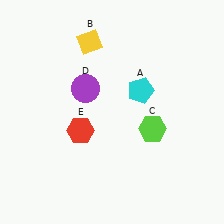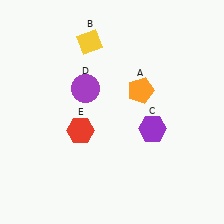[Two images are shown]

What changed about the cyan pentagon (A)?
In Image 1, A is cyan. In Image 2, it changed to orange.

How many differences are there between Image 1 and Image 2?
There are 2 differences between the two images.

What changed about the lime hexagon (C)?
In Image 1, C is lime. In Image 2, it changed to purple.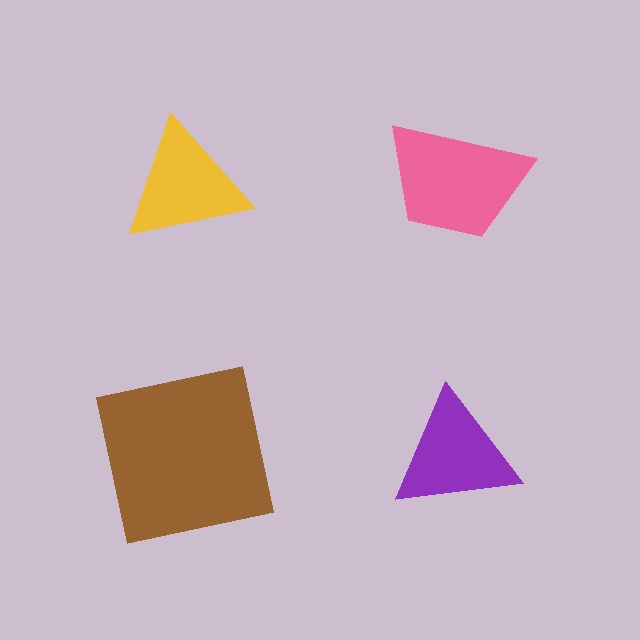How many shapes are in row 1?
2 shapes.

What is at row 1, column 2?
A pink trapezoid.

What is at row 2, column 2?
A purple triangle.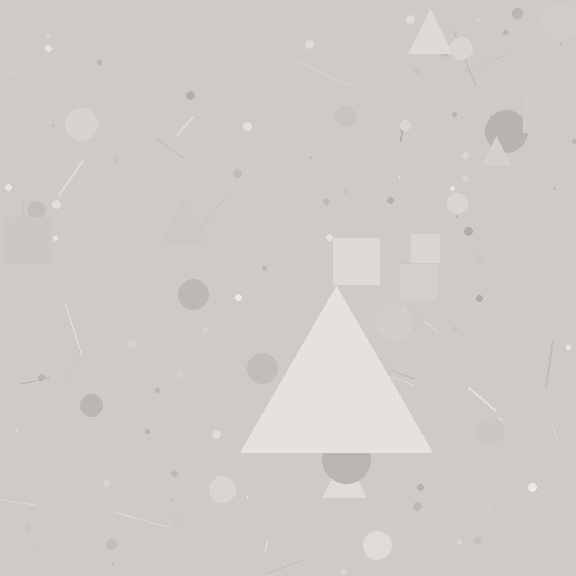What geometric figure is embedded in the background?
A triangle is embedded in the background.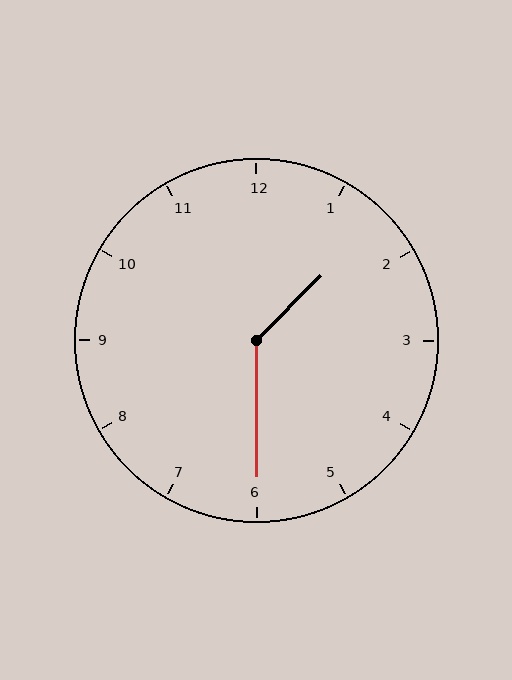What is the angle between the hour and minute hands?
Approximately 135 degrees.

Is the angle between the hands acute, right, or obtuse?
It is obtuse.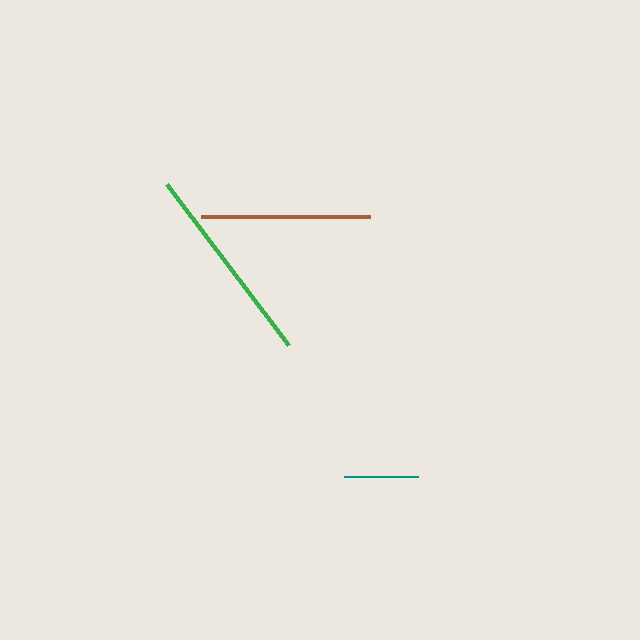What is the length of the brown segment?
The brown segment is approximately 169 pixels long.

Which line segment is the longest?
The green line is the longest at approximately 203 pixels.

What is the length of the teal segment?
The teal segment is approximately 73 pixels long.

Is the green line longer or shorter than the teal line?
The green line is longer than the teal line.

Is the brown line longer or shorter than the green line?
The green line is longer than the brown line.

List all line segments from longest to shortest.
From longest to shortest: green, brown, teal.